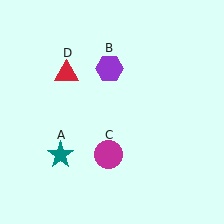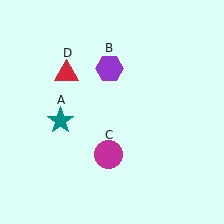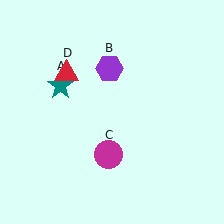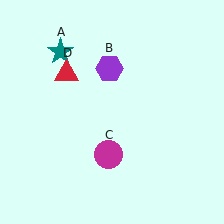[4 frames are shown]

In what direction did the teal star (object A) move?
The teal star (object A) moved up.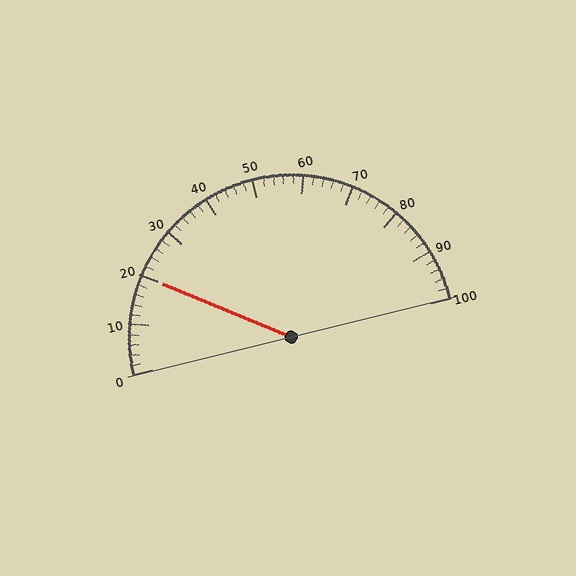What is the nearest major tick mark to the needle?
The nearest major tick mark is 20.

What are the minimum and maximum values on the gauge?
The gauge ranges from 0 to 100.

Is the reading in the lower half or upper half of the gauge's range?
The reading is in the lower half of the range (0 to 100).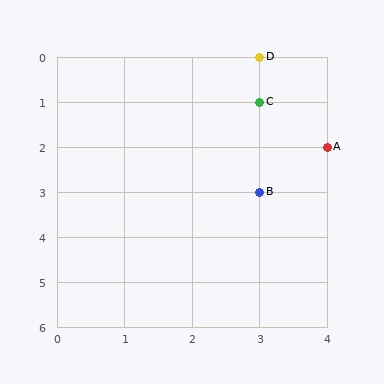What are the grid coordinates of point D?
Point D is at grid coordinates (3, 0).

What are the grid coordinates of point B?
Point B is at grid coordinates (3, 3).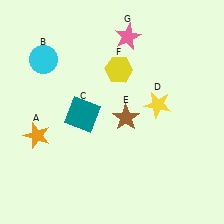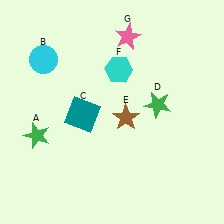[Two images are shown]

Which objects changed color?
A changed from orange to green. D changed from yellow to green. F changed from yellow to cyan.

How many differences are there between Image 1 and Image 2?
There are 3 differences between the two images.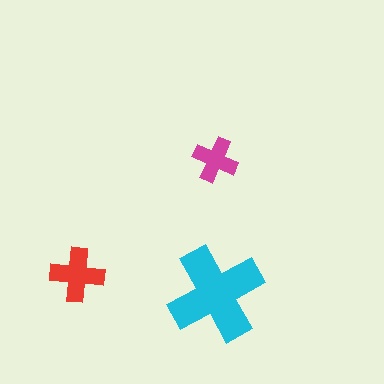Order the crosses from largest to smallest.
the cyan one, the red one, the magenta one.